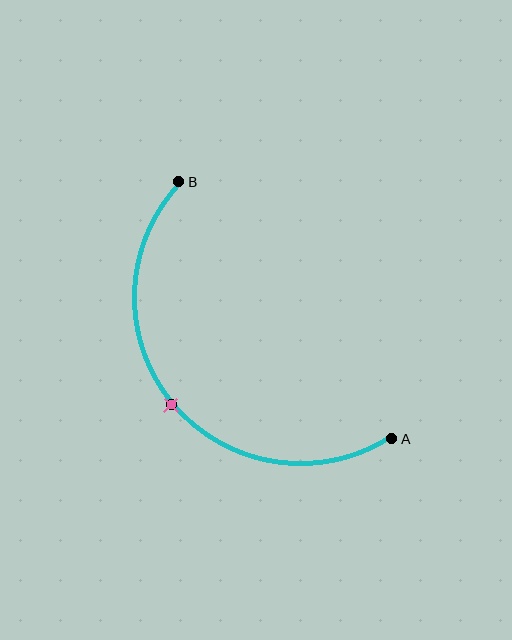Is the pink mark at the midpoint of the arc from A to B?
Yes. The pink mark lies on the arc at equal arc-length from both A and B — it is the arc midpoint.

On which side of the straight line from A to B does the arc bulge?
The arc bulges below and to the left of the straight line connecting A and B.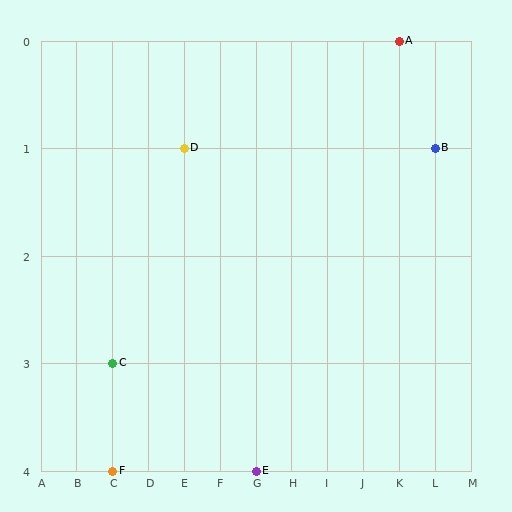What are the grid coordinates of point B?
Point B is at grid coordinates (L, 1).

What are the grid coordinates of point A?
Point A is at grid coordinates (K, 0).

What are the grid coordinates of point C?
Point C is at grid coordinates (C, 3).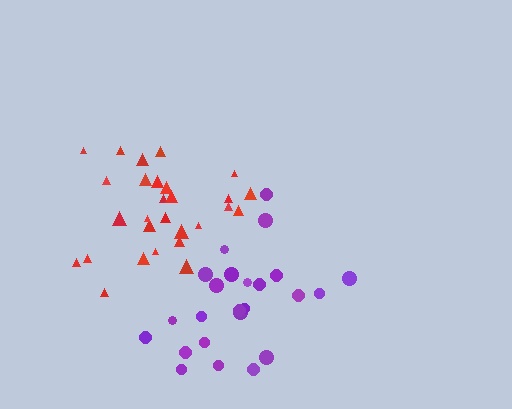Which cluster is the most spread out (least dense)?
Purple.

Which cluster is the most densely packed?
Red.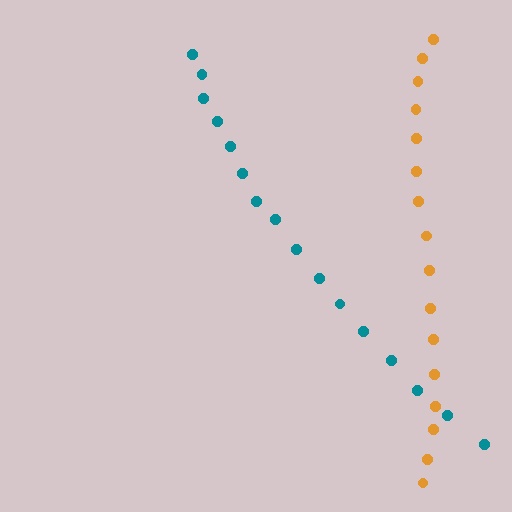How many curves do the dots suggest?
There are 2 distinct paths.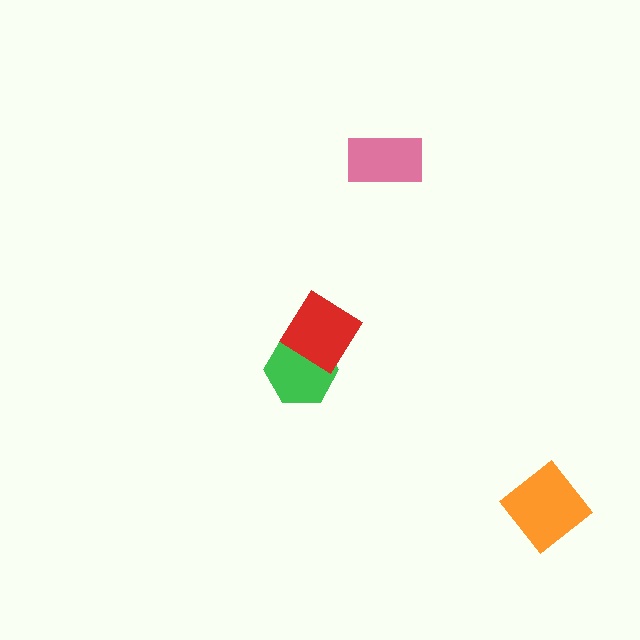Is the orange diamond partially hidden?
No, no other shape covers it.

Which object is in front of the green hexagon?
The red diamond is in front of the green hexagon.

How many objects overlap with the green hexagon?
1 object overlaps with the green hexagon.